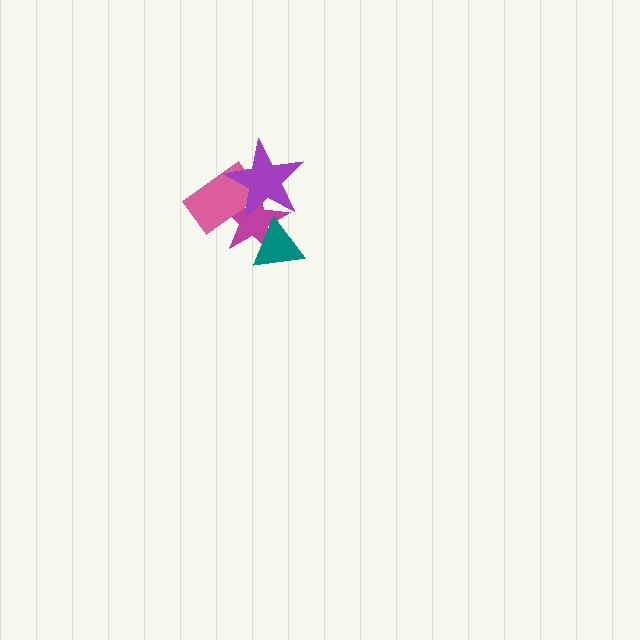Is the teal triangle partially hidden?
No, no other shape covers it.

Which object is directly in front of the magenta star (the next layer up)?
The pink rectangle is directly in front of the magenta star.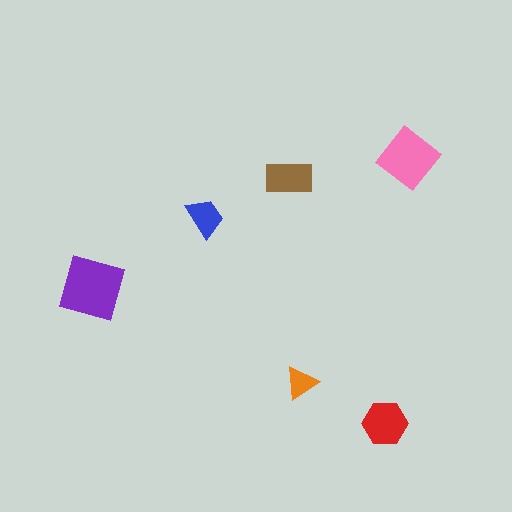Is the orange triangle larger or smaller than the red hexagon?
Smaller.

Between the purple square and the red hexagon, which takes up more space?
The purple square.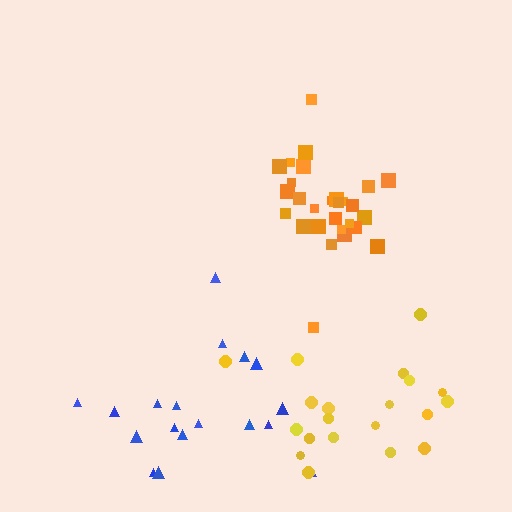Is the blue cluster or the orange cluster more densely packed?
Orange.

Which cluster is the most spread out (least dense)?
Blue.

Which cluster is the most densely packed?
Orange.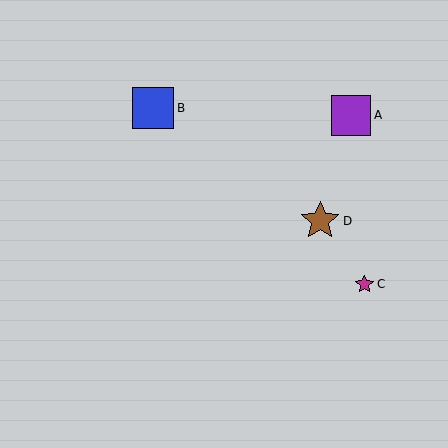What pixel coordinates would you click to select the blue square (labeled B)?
Click at (153, 108) to select the blue square B.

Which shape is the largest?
The blue square (labeled B) is the largest.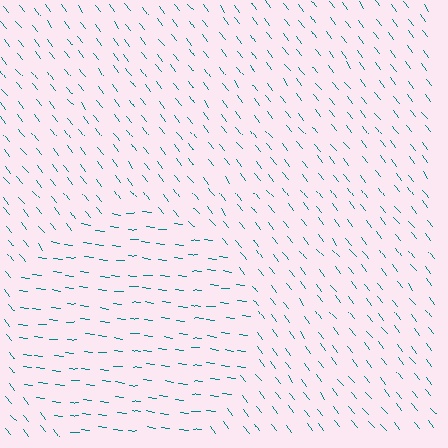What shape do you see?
I see a circle.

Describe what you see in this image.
The image is filled with small teal line segments. A circle region in the image has lines oriented differently from the surrounding lines, creating a visible texture boundary.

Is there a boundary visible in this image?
Yes, there is a texture boundary formed by a change in line orientation.